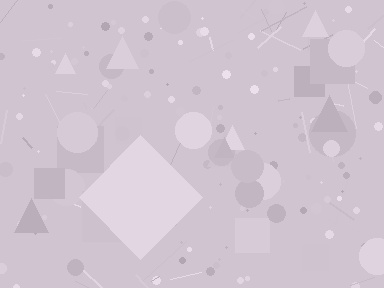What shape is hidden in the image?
A diamond is hidden in the image.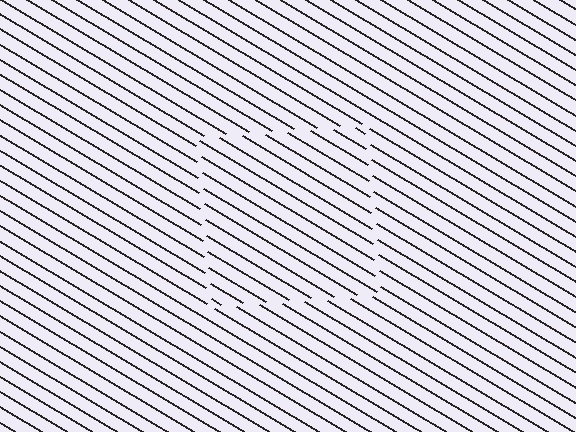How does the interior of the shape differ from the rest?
The interior of the shape contains the same grating, shifted by half a period — the contour is defined by the phase discontinuity where line-ends from the inner and outer gratings abut.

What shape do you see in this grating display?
An illusory square. The interior of the shape contains the same grating, shifted by half a period — the contour is defined by the phase discontinuity where line-ends from the inner and outer gratings abut.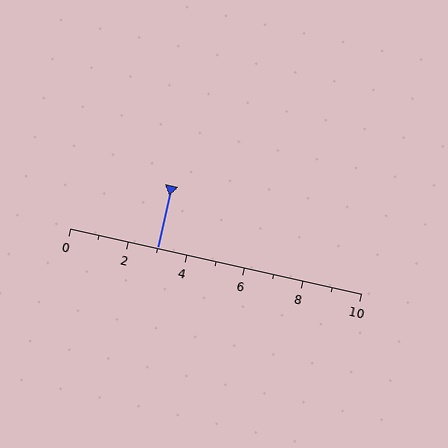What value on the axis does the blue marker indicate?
The marker indicates approximately 3.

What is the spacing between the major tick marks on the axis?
The major ticks are spaced 2 apart.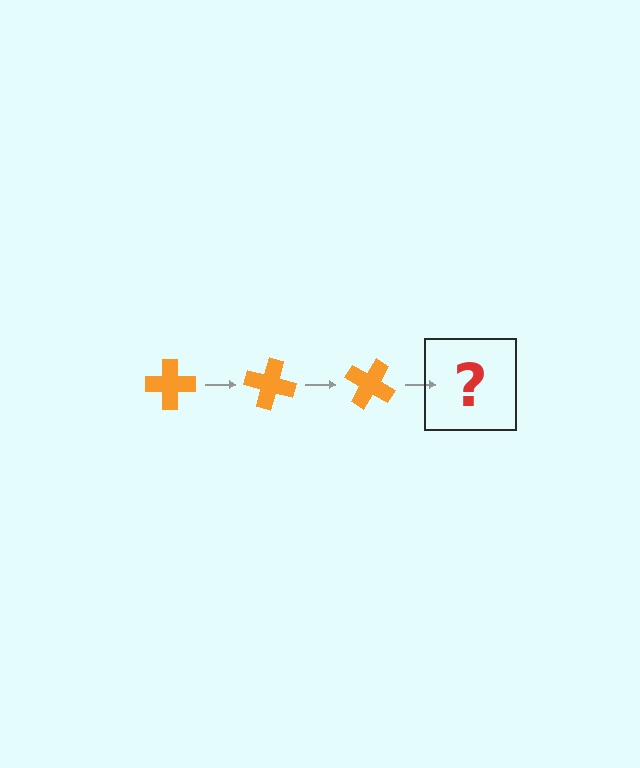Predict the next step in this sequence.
The next step is an orange cross rotated 45 degrees.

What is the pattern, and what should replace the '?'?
The pattern is that the cross rotates 15 degrees each step. The '?' should be an orange cross rotated 45 degrees.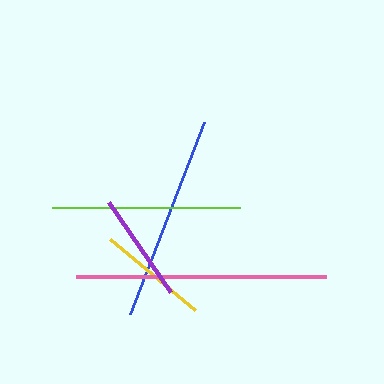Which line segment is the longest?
The pink line is the longest at approximately 250 pixels.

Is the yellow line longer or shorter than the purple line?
The yellow line is longer than the purple line.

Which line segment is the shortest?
The purple line is the shortest at approximately 110 pixels.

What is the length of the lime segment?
The lime segment is approximately 189 pixels long.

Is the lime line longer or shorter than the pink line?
The pink line is longer than the lime line.